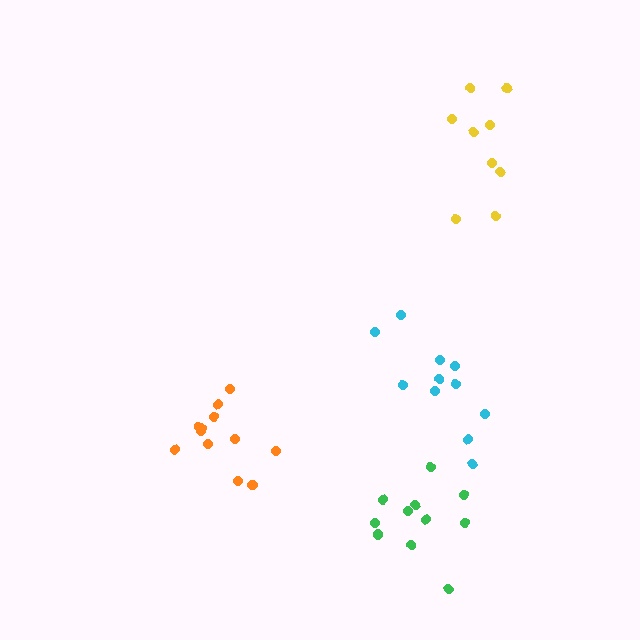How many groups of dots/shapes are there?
There are 4 groups.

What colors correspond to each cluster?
The clusters are colored: orange, cyan, yellow, green.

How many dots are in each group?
Group 1: 12 dots, Group 2: 11 dots, Group 3: 9 dots, Group 4: 11 dots (43 total).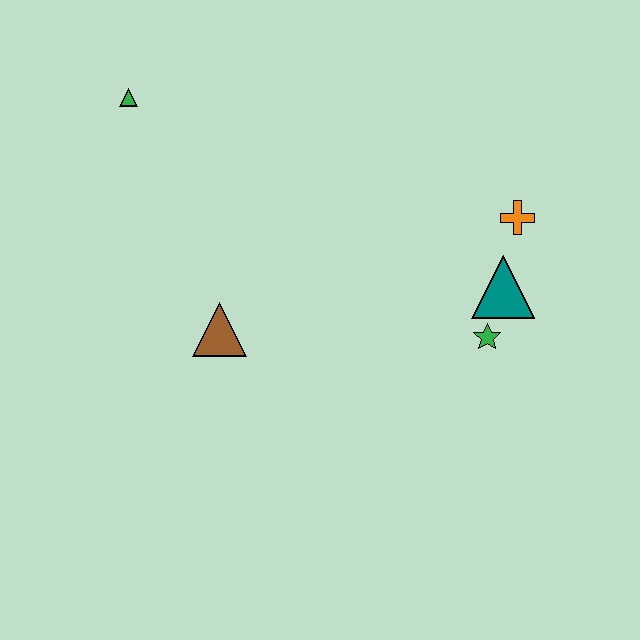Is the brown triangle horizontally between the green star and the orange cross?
No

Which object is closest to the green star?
The teal triangle is closest to the green star.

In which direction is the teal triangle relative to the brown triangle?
The teal triangle is to the right of the brown triangle.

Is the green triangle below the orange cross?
No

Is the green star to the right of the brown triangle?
Yes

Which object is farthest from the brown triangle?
The orange cross is farthest from the brown triangle.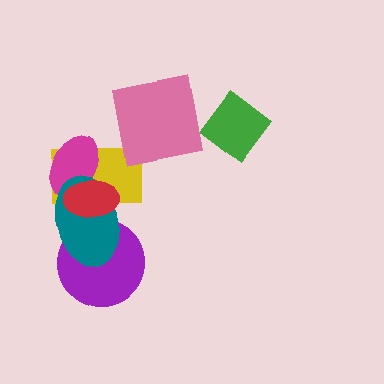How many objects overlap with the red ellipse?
4 objects overlap with the red ellipse.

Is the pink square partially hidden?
No, no other shape covers it.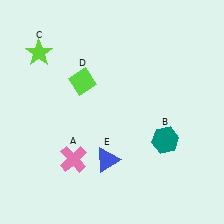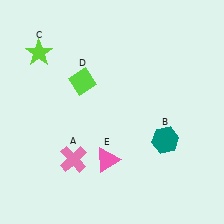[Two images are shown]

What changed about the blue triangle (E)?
In Image 1, E is blue. In Image 2, it changed to pink.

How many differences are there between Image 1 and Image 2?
There is 1 difference between the two images.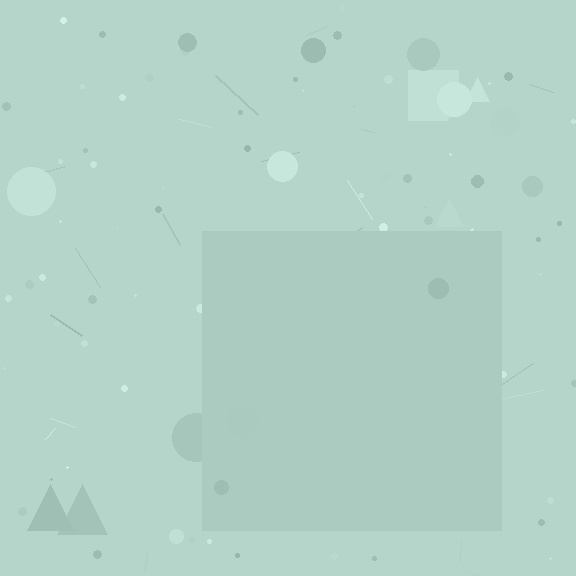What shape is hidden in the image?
A square is hidden in the image.